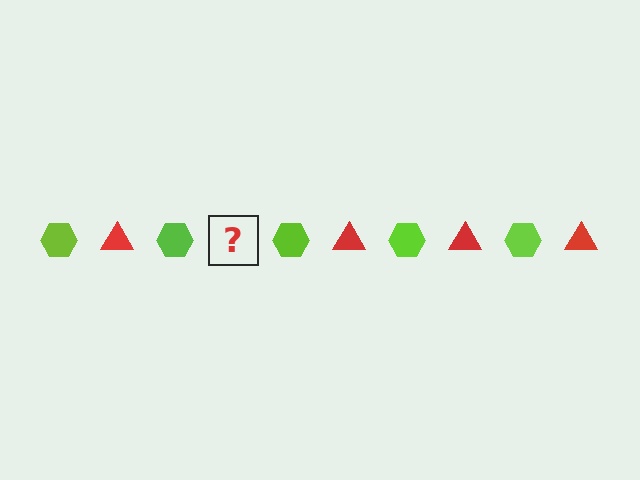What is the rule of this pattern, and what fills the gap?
The rule is that the pattern alternates between lime hexagon and red triangle. The gap should be filled with a red triangle.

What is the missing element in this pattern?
The missing element is a red triangle.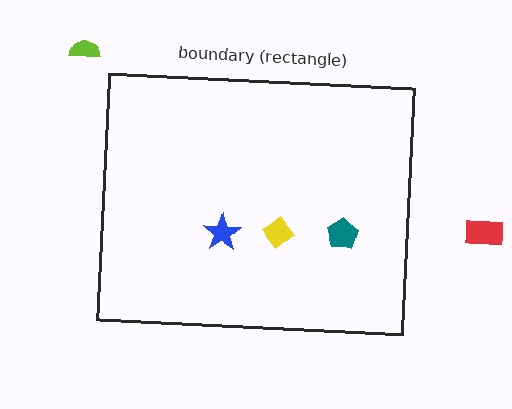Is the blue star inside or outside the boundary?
Inside.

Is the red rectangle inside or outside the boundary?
Outside.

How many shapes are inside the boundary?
3 inside, 2 outside.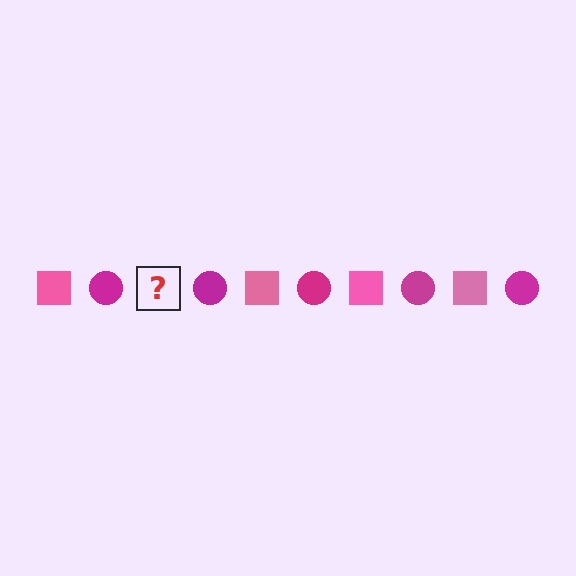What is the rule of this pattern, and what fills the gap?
The rule is that the pattern alternates between pink square and magenta circle. The gap should be filled with a pink square.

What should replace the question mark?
The question mark should be replaced with a pink square.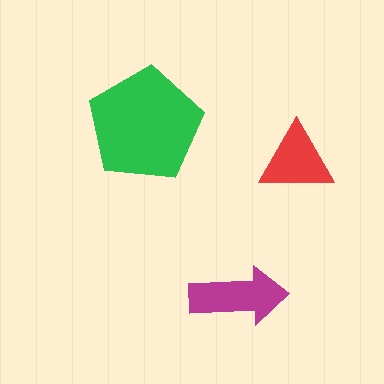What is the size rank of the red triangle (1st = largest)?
3rd.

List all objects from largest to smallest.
The green pentagon, the magenta arrow, the red triangle.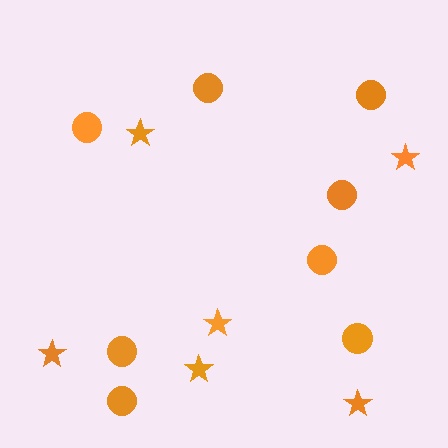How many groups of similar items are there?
There are 2 groups: one group of circles (8) and one group of stars (6).